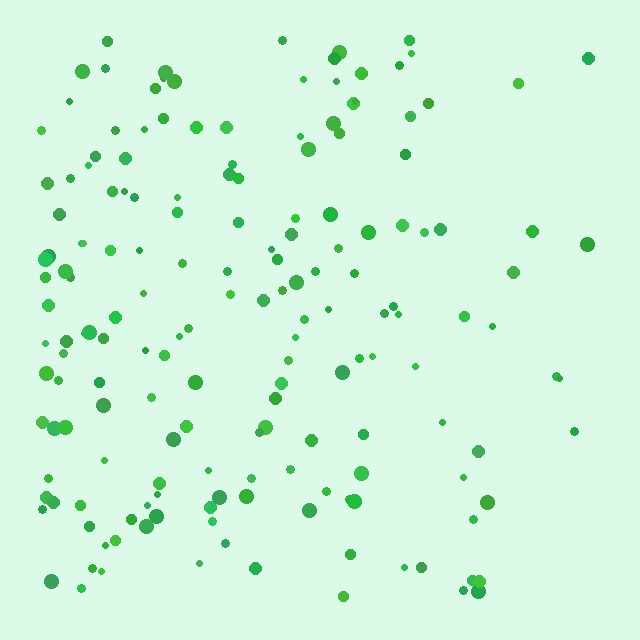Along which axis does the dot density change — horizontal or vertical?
Horizontal.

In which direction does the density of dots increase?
From right to left, with the left side densest.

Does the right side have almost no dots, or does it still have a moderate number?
Still a moderate number, just noticeably fewer than the left.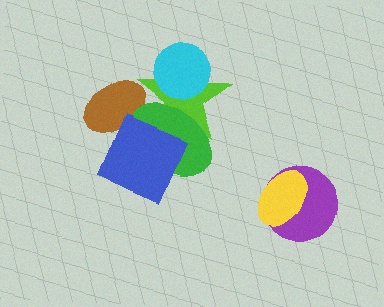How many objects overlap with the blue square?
3 objects overlap with the blue square.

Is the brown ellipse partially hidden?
Yes, it is partially covered by another shape.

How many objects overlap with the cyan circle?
1 object overlaps with the cyan circle.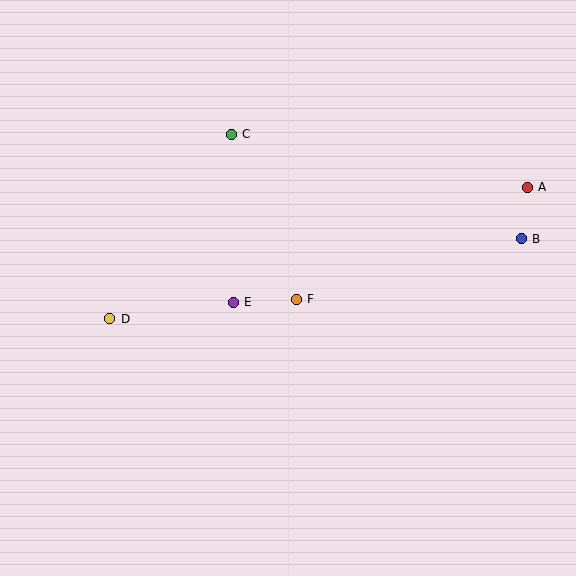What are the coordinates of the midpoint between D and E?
The midpoint between D and E is at (171, 310).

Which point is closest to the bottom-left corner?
Point D is closest to the bottom-left corner.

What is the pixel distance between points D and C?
The distance between D and C is 221 pixels.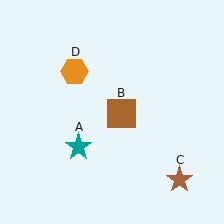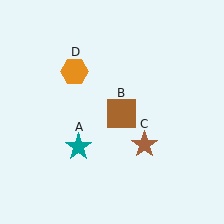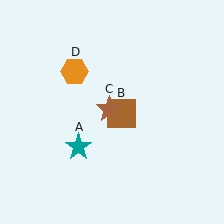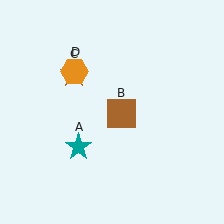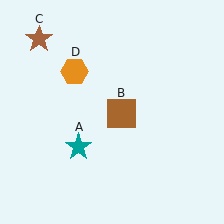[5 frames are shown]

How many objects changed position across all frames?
1 object changed position: brown star (object C).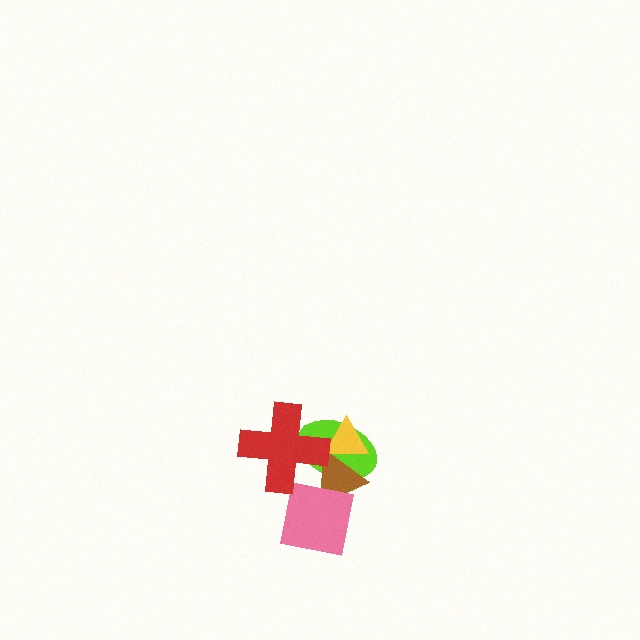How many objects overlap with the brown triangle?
4 objects overlap with the brown triangle.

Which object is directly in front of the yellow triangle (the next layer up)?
The brown triangle is directly in front of the yellow triangle.